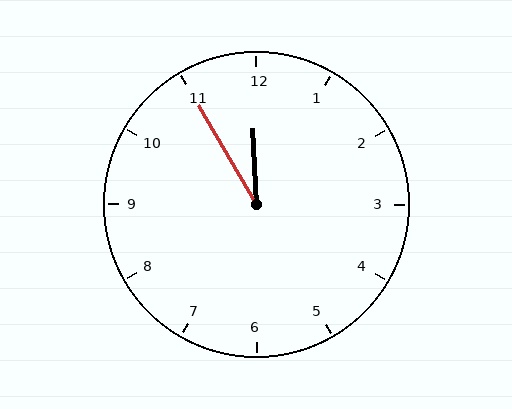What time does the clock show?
11:55.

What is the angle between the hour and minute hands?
Approximately 28 degrees.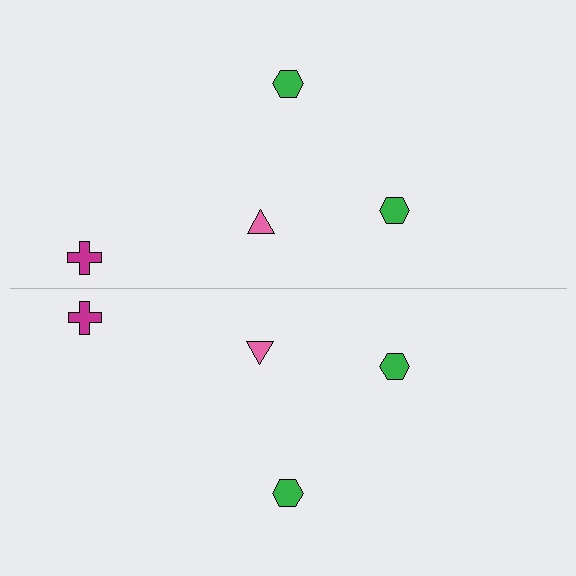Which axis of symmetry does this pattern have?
The pattern has a horizontal axis of symmetry running through the center of the image.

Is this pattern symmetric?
Yes, this pattern has bilateral (reflection) symmetry.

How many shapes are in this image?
There are 8 shapes in this image.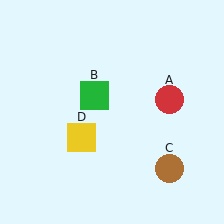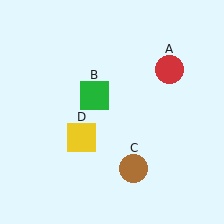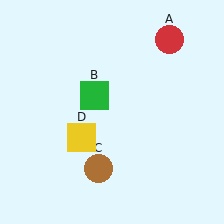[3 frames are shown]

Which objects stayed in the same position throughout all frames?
Green square (object B) and yellow square (object D) remained stationary.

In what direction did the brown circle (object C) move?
The brown circle (object C) moved left.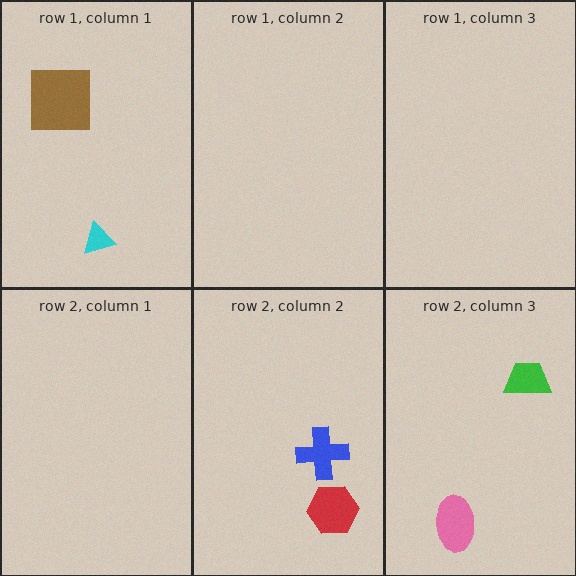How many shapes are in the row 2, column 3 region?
2.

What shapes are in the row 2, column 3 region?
The pink ellipse, the green trapezoid.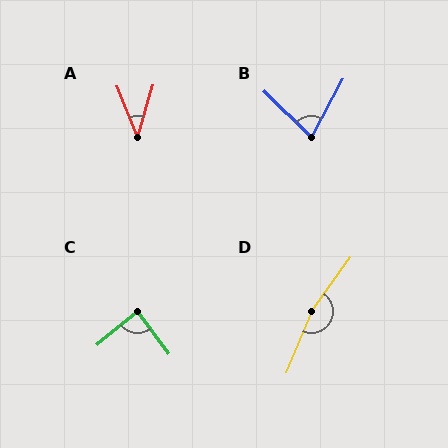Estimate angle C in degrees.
Approximately 87 degrees.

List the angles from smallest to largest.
A (39°), B (74°), C (87°), D (167°).